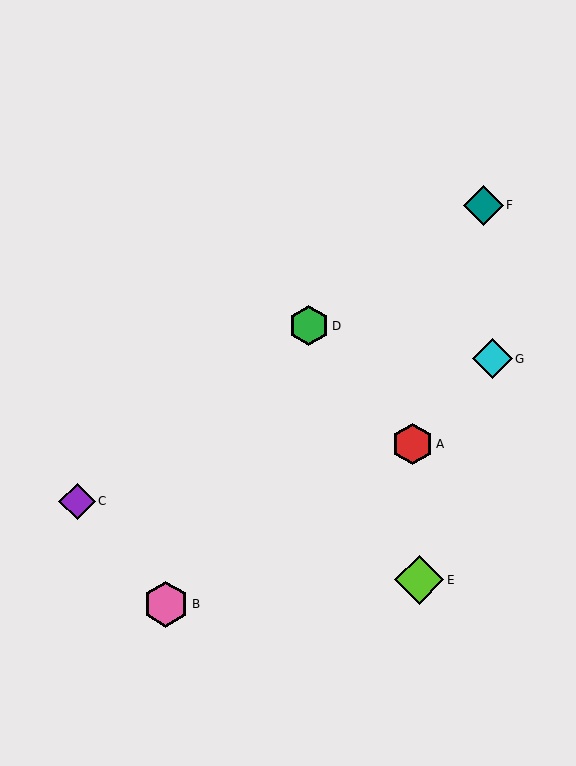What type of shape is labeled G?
Shape G is a cyan diamond.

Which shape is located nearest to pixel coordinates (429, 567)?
The lime diamond (labeled E) at (419, 580) is nearest to that location.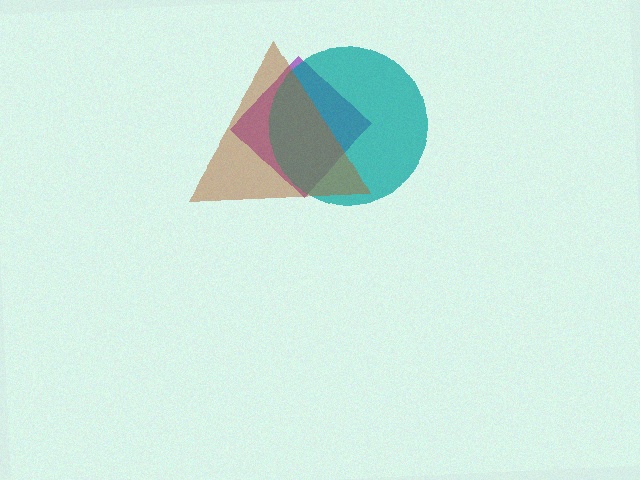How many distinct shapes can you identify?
There are 3 distinct shapes: a purple diamond, a teal circle, a brown triangle.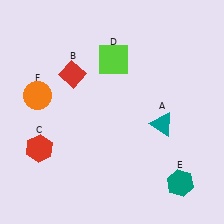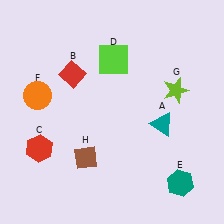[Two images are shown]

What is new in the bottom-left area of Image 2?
A brown diamond (H) was added in the bottom-left area of Image 2.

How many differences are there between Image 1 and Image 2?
There are 2 differences between the two images.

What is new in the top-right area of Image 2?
A lime star (G) was added in the top-right area of Image 2.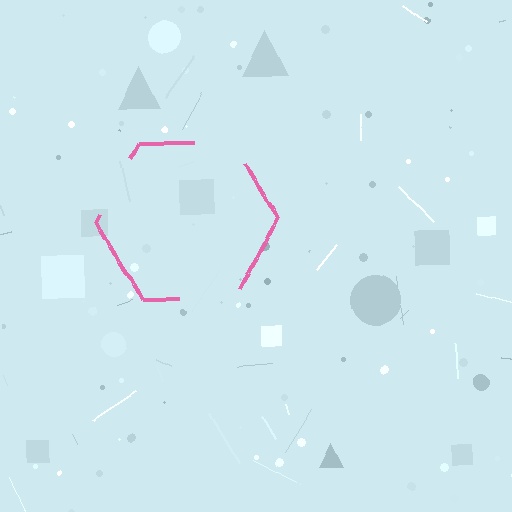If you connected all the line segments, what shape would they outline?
They would outline a hexagon.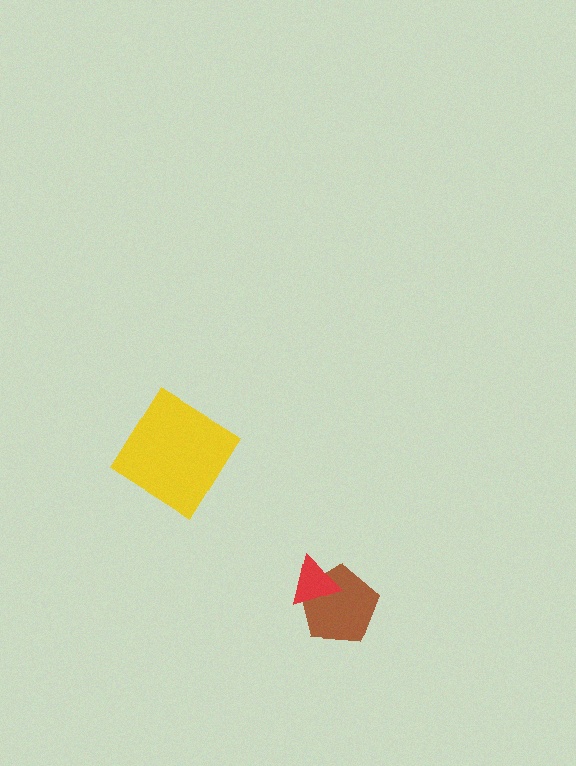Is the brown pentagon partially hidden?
Yes, it is partially covered by another shape.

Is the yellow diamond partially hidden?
No, no other shape covers it.